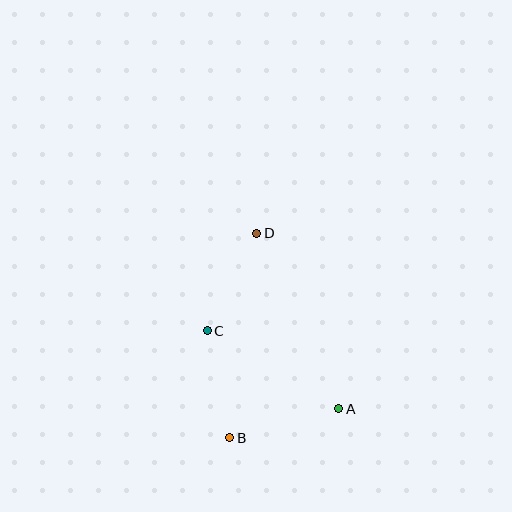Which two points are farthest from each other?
Points B and D are farthest from each other.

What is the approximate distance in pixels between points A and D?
The distance between A and D is approximately 194 pixels.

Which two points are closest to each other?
Points C and D are closest to each other.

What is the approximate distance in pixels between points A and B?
The distance between A and B is approximately 113 pixels.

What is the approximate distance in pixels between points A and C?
The distance between A and C is approximately 153 pixels.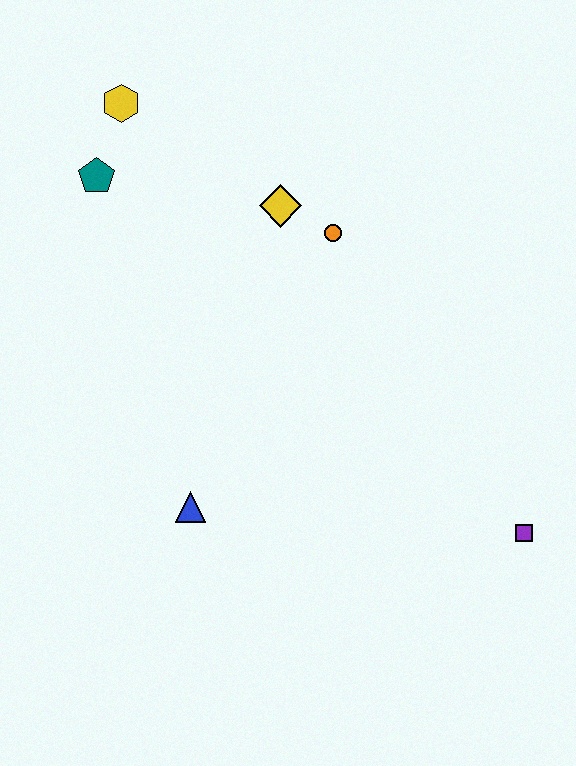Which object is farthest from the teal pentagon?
The purple square is farthest from the teal pentagon.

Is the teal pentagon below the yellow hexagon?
Yes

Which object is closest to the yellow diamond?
The orange circle is closest to the yellow diamond.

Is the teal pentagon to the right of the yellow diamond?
No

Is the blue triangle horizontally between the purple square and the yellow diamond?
No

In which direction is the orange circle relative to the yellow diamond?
The orange circle is to the right of the yellow diamond.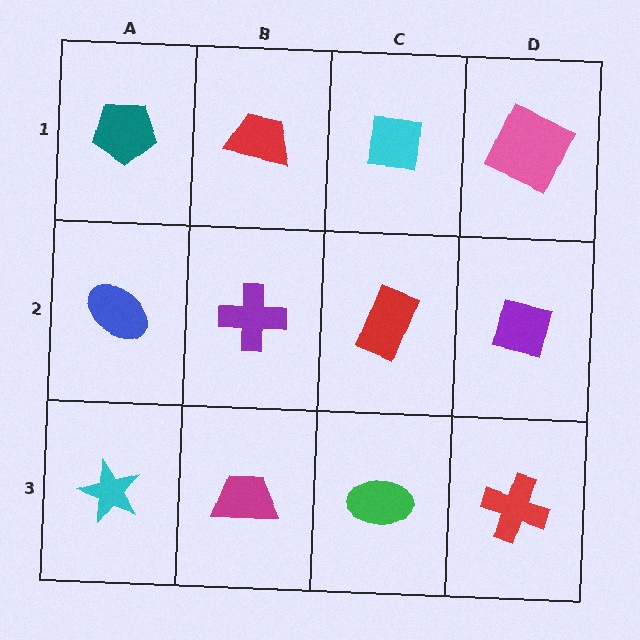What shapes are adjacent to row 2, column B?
A red trapezoid (row 1, column B), a magenta trapezoid (row 3, column B), a blue ellipse (row 2, column A), a red rectangle (row 2, column C).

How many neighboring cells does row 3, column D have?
2.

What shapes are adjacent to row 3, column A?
A blue ellipse (row 2, column A), a magenta trapezoid (row 3, column B).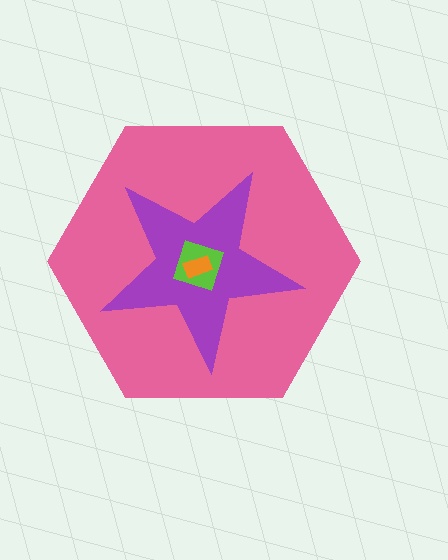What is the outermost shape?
The pink hexagon.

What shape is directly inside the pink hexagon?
The purple star.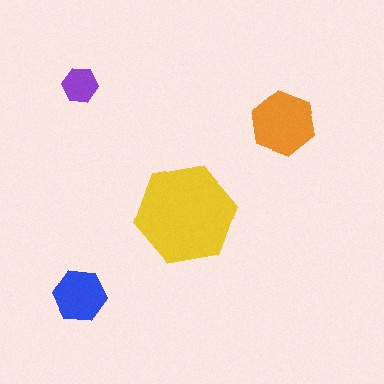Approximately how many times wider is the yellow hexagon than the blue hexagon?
About 2 times wider.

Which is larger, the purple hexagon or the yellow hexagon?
The yellow one.